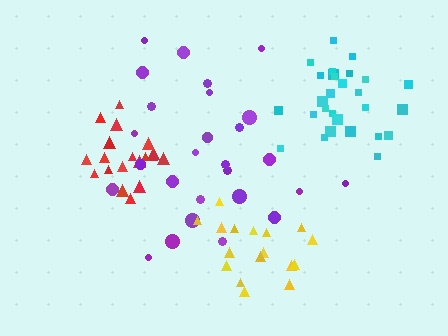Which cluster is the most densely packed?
Red.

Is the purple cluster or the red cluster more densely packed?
Red.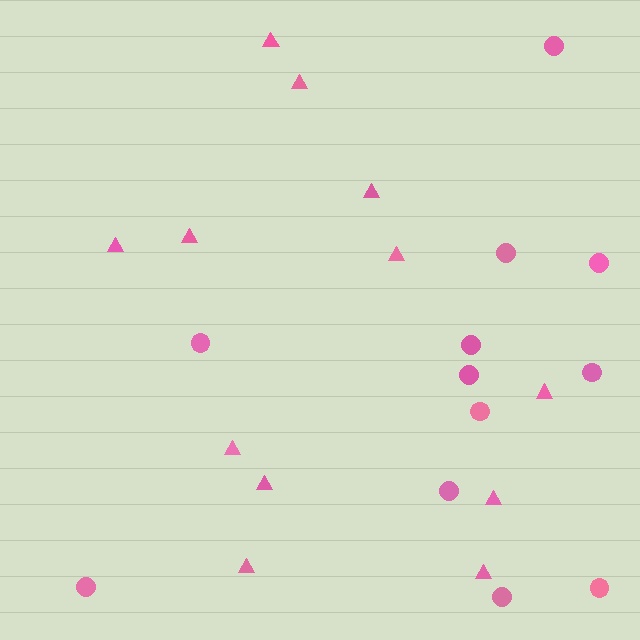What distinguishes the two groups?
There are 2 groups: one group of triangles (12) and one group of circles (12).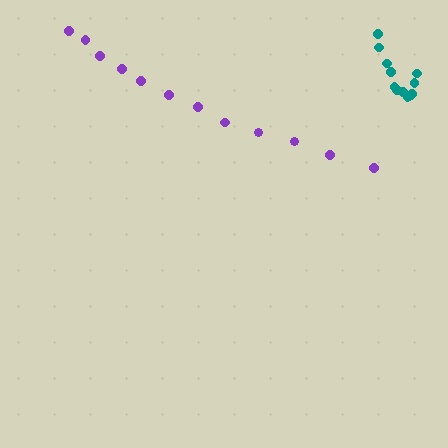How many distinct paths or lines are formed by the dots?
There are 2 distinct paths.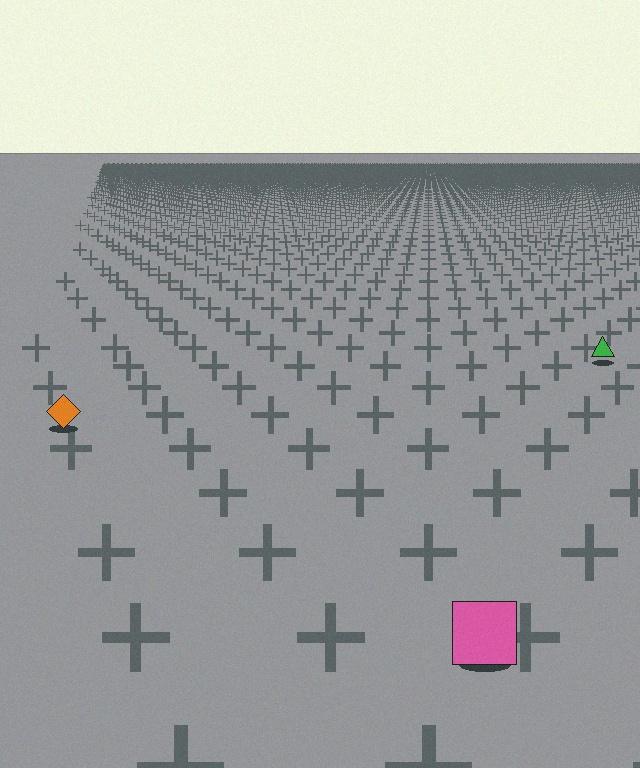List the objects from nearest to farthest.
From nearest to farthest: the pink square, the orange diamond, the green triangle.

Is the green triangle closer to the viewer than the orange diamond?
No. The orange diamond is closer — you can tell from the texture gradient: the ground texture is coarser near it.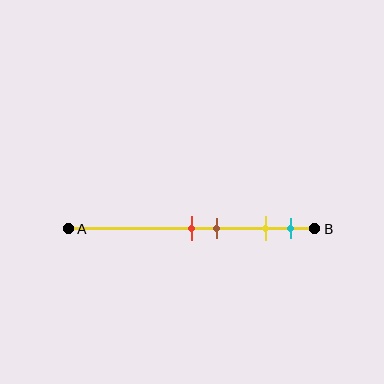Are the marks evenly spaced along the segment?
No, the marks are not evenly spaced.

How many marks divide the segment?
There are 4 marks dividing the segment.